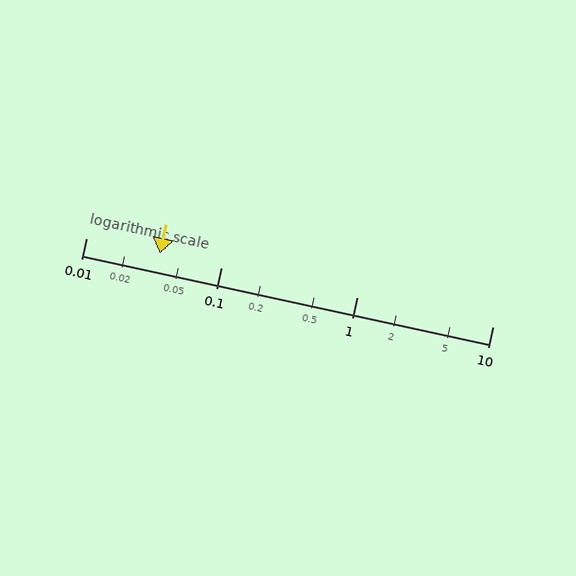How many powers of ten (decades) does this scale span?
The scale spans 3 decades, from 0.01 to 10.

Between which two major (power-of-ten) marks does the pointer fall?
The pointer is between 0.01 and 0.1.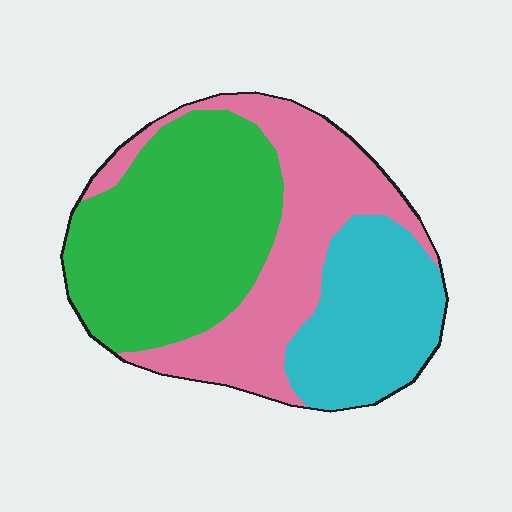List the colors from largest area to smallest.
From largest to smallest: green, pink, cyan.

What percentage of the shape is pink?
Pink takes up about one third (1/3) of the shape.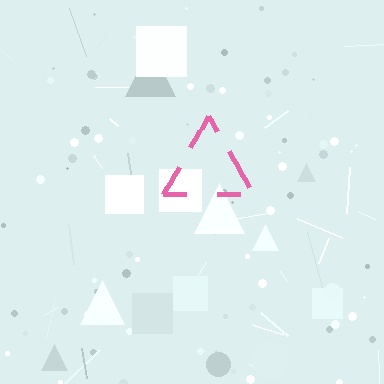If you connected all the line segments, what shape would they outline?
They would outline a triangle.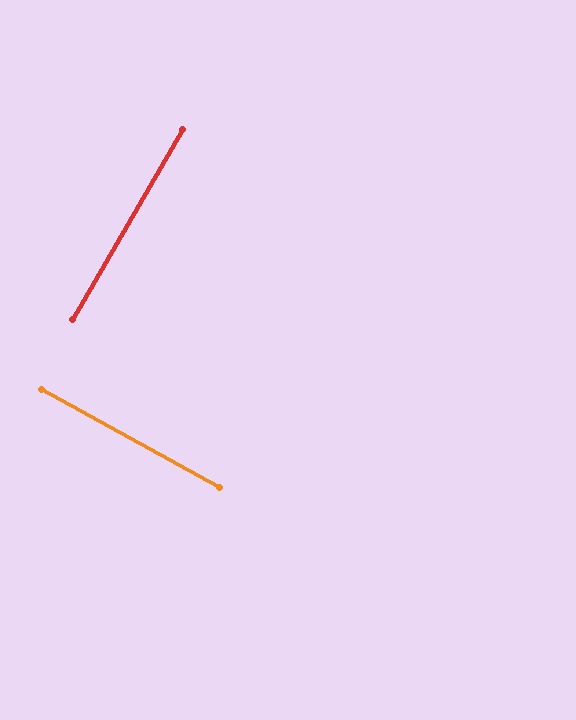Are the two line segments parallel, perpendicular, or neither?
Perpendicular — they meet at approximately 88°.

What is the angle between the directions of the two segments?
Approximately 88 degrees.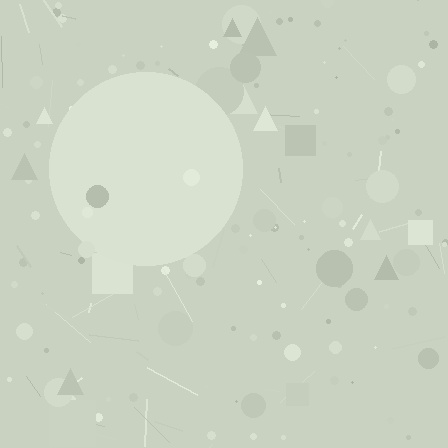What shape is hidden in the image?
A circle is hidden in the image.